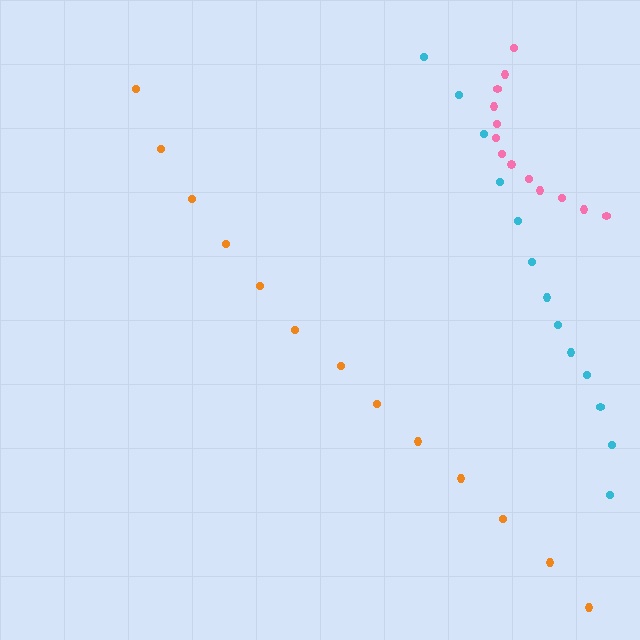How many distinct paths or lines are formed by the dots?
There are 3 distinct paths.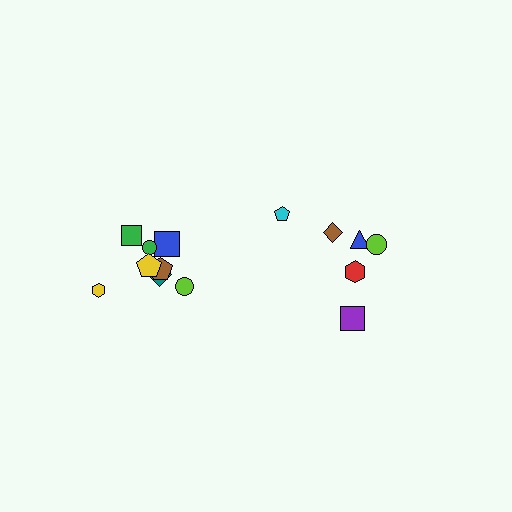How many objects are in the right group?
There are 6 objects.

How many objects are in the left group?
There are 8 objects.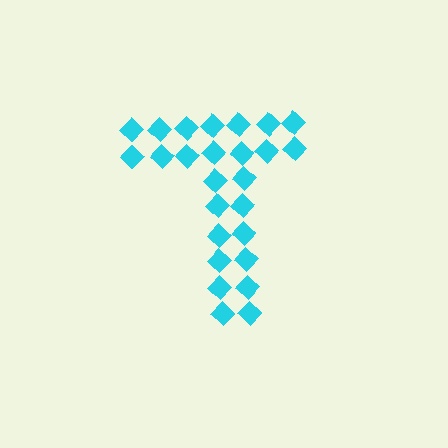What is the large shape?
The large shape is the letter T.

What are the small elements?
The small elements are diamonds.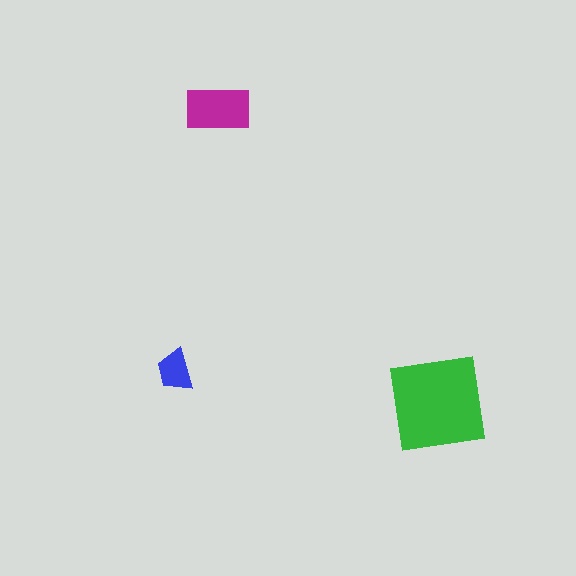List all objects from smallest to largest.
The blue trapezoid, the magenta rectangle, the green square.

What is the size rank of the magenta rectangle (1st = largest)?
2nd.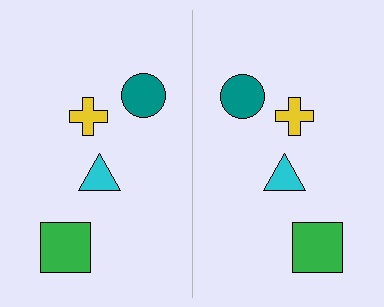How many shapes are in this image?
There are 8 shapes in this image.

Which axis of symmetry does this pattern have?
The pattern has a vertical axis of symmetry running through the center of the image.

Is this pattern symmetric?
Yes, this pattern has bilateral (reflection) symmetry.